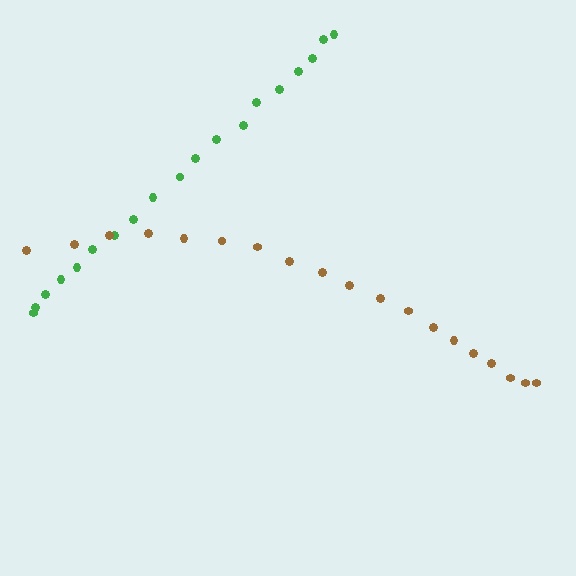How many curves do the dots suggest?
There are 2 distinct paths.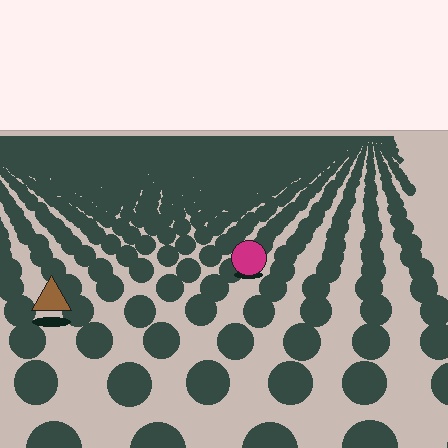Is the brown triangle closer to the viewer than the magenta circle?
Yes. The brown triangle is closer — you can tell from the texture gradient: the ground texture is coarser near it.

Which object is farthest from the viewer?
The magenta circle is farthest from the viewer. It appears smaller and the ground texture around it is denser.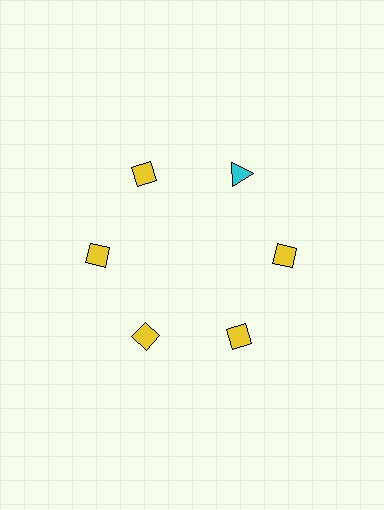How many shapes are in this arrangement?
There are 6 shapes arranged in a ring pattern.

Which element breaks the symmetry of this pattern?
The cyan triangle at roughly the 1 o'clock position breaks the symmetry. All other shapes are yellow diamonds.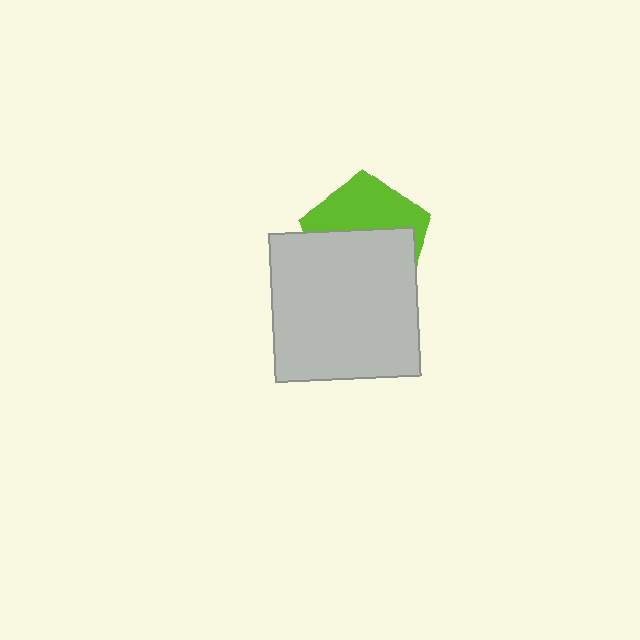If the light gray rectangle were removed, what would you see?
You would see the complete lime pentagon.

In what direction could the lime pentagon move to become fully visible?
The lime pentagon could move up. That would shift it out from behind the light gray rectangle entirely.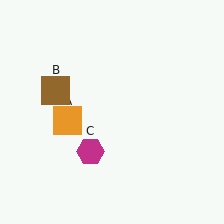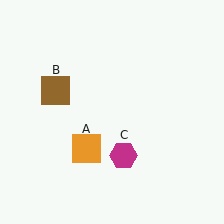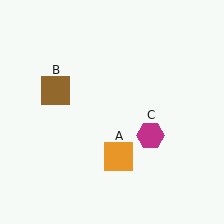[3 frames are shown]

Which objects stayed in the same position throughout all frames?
Brown square (object B) remained stationary.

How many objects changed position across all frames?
2 objects changed position: orange square (object A), magenta hexagon (object C).